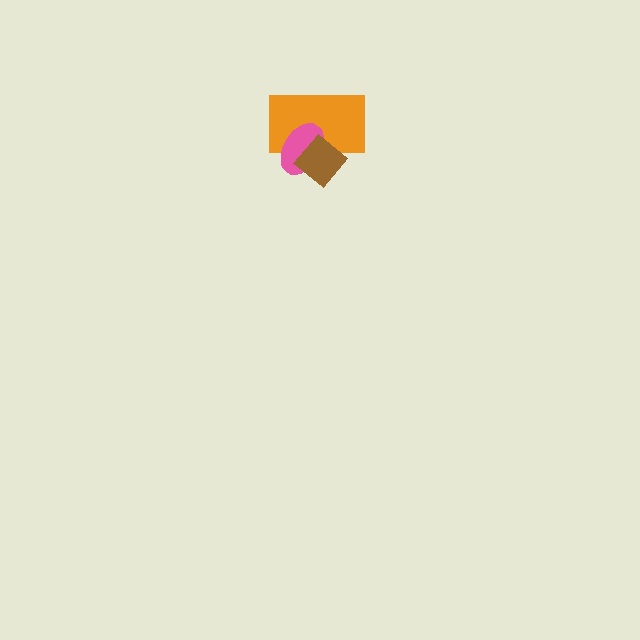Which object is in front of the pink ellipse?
The brown diamond is in front of the pink ellipse.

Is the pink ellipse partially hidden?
Yes, it is partially covered by another shape.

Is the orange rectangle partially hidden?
Yes, it is partially covered by another shape.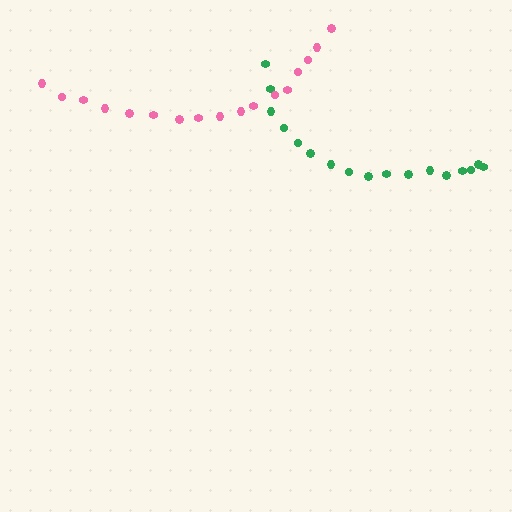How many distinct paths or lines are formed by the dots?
There are 2 distinct paths.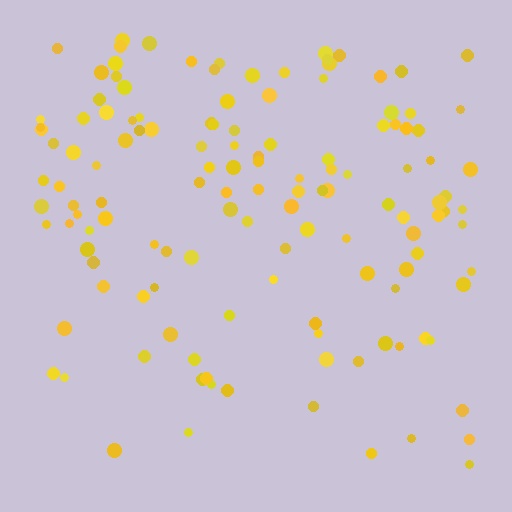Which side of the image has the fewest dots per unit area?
The bottom.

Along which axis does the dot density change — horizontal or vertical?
Vertical.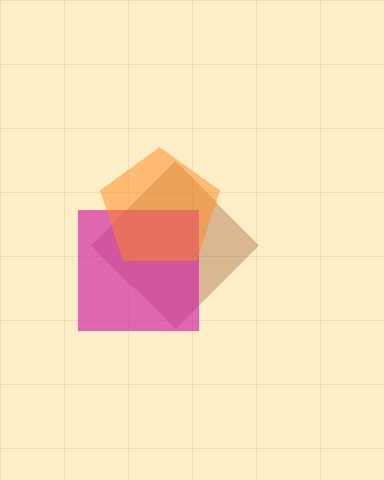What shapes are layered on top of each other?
The layered shapes are: a brown diamond, a magenta square, an orange pentagon.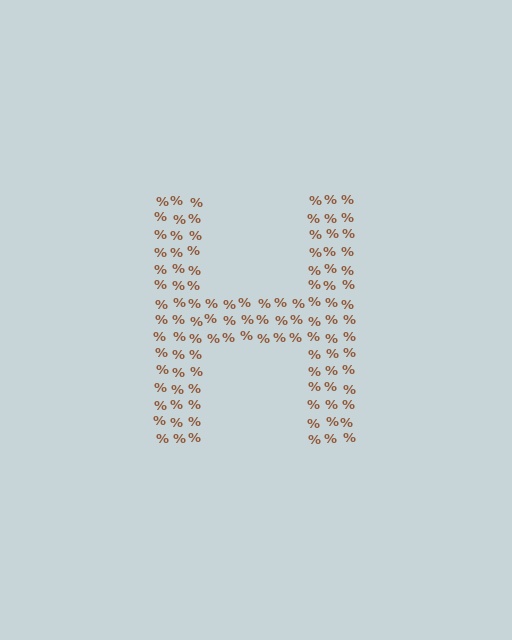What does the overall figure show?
The overall figure shows the letter H.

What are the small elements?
The small elements are percent signs.